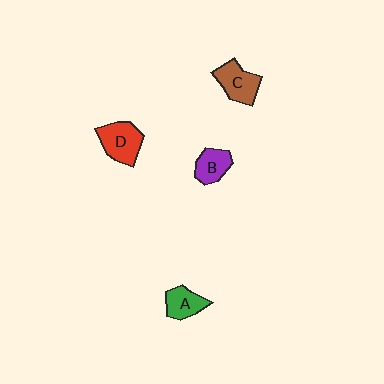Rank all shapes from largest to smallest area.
From largest to smallest: D (red), C (brown), A (green), B (purple).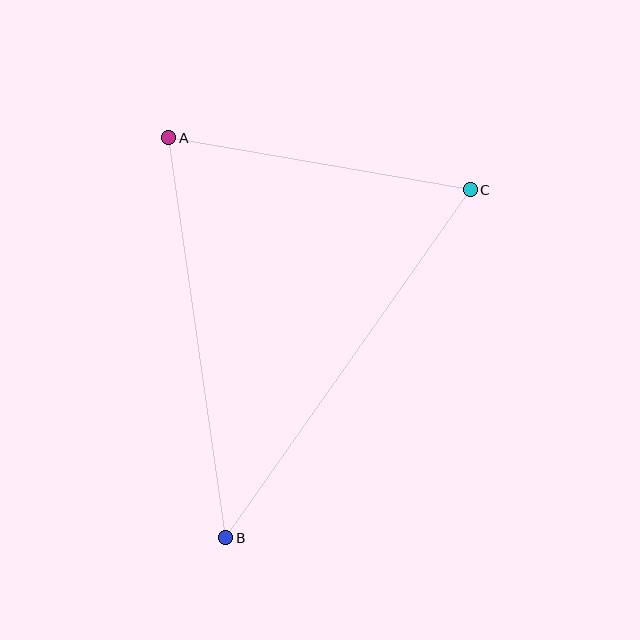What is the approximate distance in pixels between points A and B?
The distance between A and B is approximately 404 pixels.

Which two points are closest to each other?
Points A and C are closest to each other.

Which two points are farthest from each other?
Points B and C are farthest from each other.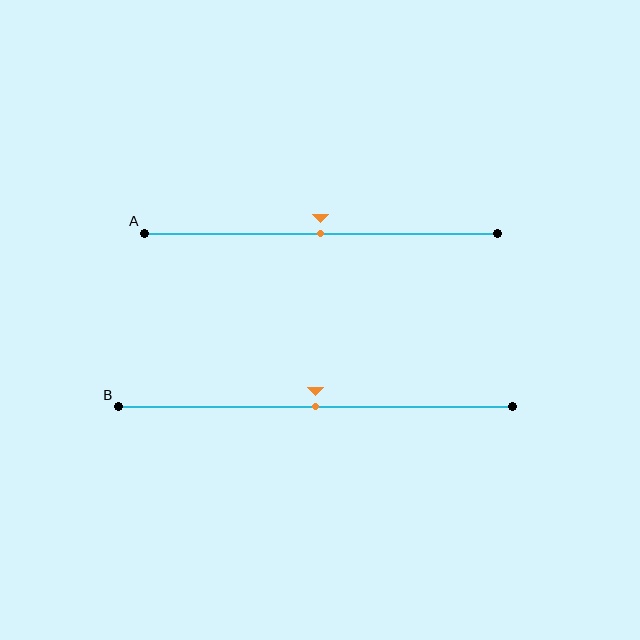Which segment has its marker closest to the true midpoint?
Segment A has its marker closest to the true midpoint.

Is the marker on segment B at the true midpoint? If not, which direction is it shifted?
Yes, the marker on segment B is at the true midpoint.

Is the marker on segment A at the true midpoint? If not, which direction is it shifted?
Yes, the marker on segment A is at the true midpoint.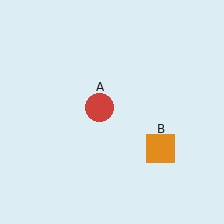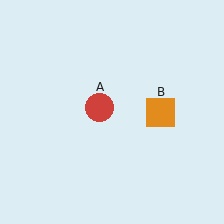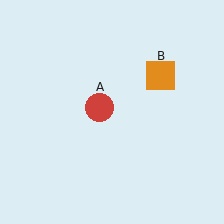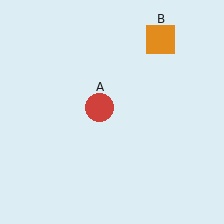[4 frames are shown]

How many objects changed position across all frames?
1 object changed position: orange square (object B).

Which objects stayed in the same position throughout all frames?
Red circle (object A) remained stationary.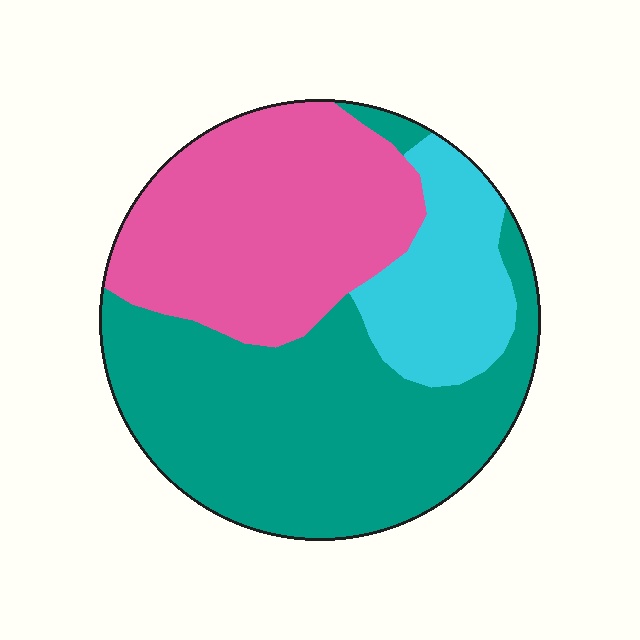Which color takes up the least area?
Cyan, at roughly 15%.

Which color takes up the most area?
Teal, at roughly 50%.